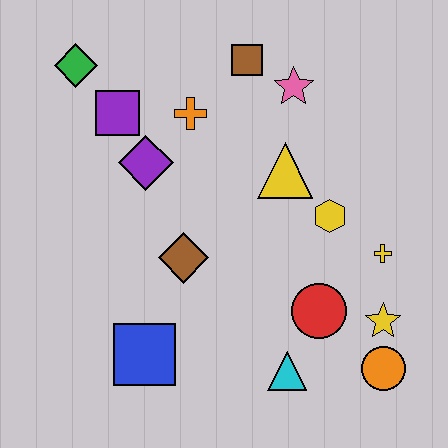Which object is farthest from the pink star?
The blue square is farthest from the pink star.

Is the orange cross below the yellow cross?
No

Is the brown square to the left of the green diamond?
No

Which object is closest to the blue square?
The brown diamond is closest to the blue square.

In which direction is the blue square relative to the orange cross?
The blue square is below the orange cross.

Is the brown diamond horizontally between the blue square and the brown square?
Yes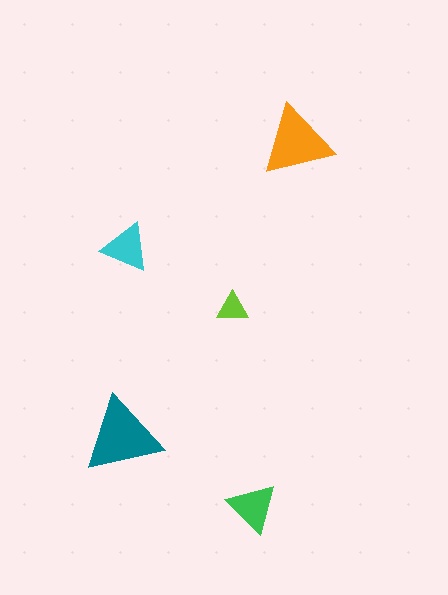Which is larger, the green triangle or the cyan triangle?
The green one.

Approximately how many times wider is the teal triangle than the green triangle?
About 1.5 times wider.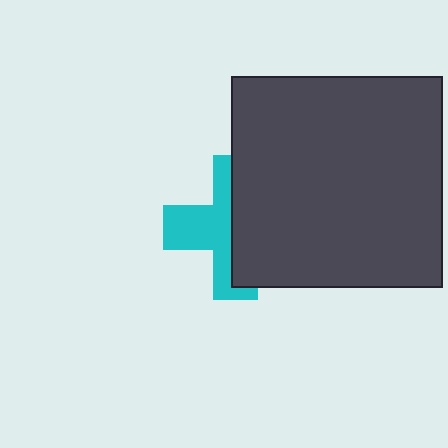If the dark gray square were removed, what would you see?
You would see the complete cyan cross.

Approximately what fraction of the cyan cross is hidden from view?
Roughly 52% of the cyan cross is hidden behind the dark gray square.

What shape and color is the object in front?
The object in front is a dark gray square.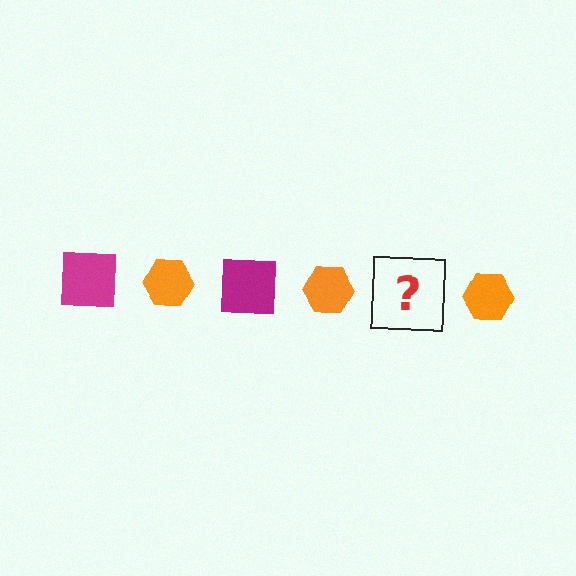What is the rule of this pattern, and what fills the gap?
The rule is that the pattern alternates between magenta square and orange hexagon. The gap should be filled with a magenta square.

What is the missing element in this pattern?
The missing element is a magenta square.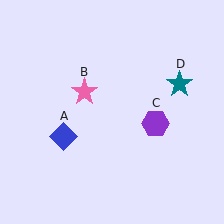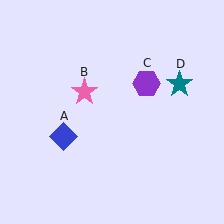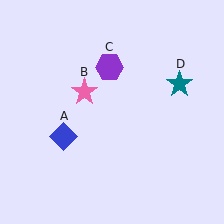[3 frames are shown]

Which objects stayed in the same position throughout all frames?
Blue diamond (object A) and pink star (object B) and teal star (object D) remained stationary.